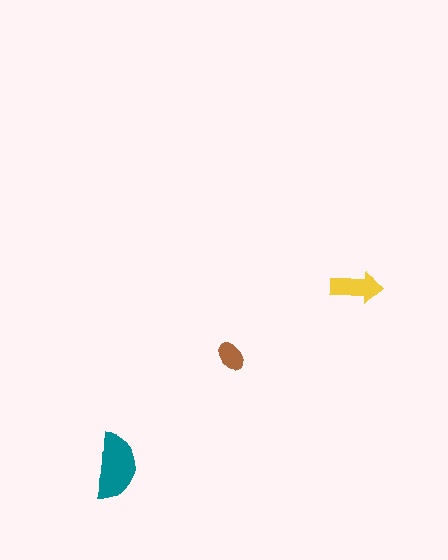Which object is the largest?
The teal semicircle.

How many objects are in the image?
There are 3 objects in the image.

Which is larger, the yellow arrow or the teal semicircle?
The teal semicircle.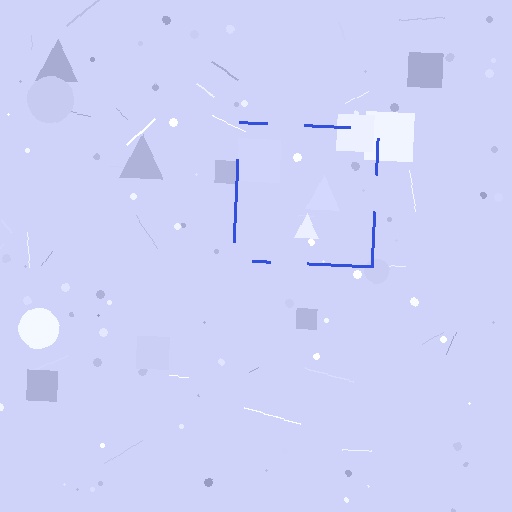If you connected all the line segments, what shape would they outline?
They would outline a square.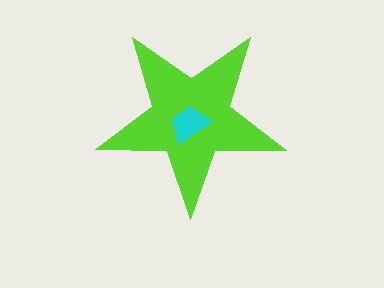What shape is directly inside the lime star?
The cyan trapezoid.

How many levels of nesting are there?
2.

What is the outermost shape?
The lime star.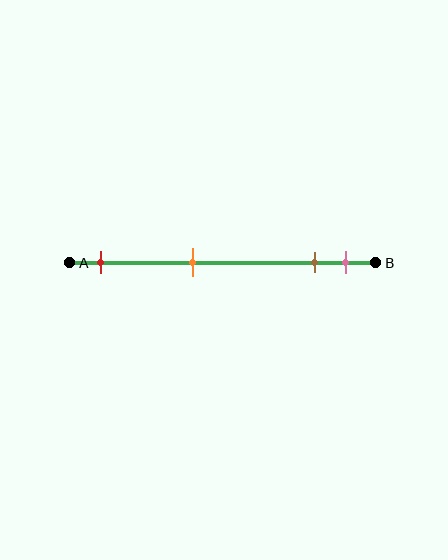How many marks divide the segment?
There are 4 marks dividing the segment.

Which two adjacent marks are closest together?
The brown and pink marks are the closest adjacent pair.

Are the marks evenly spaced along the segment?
No, the marks are not evenly spaced.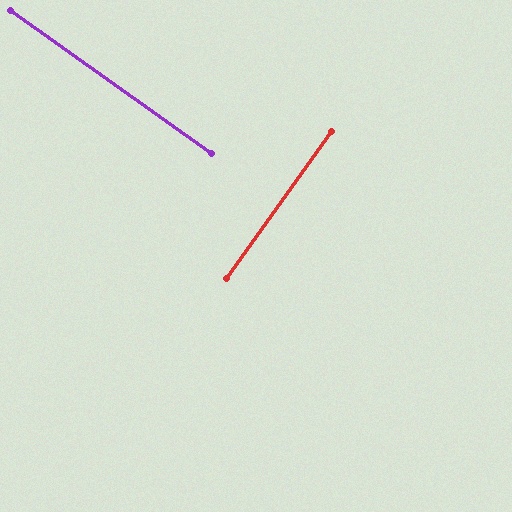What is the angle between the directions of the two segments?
Approximately 90 degrees.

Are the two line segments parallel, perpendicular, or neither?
Perpendicular — they meet at approximately 90°.